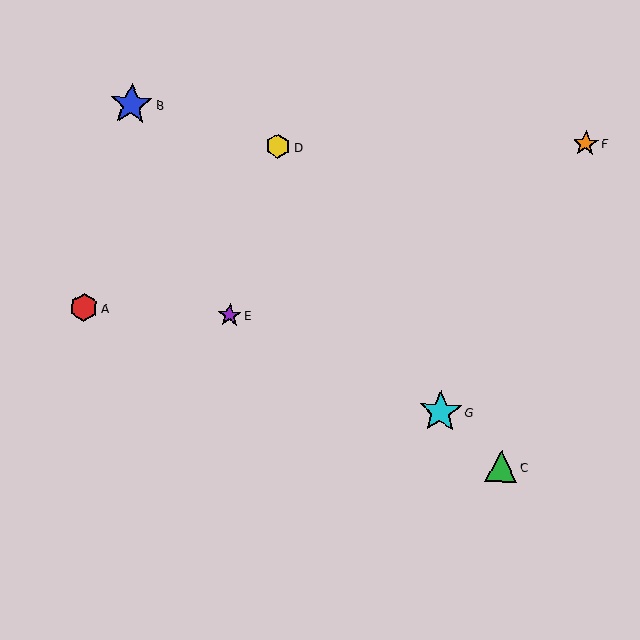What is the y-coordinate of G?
Object G is at y≈412.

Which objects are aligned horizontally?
Objects A, E are aligned horizontally.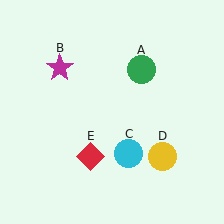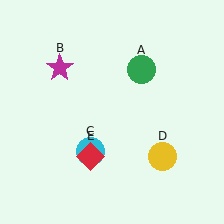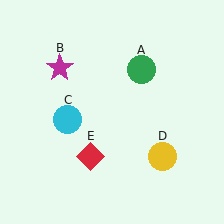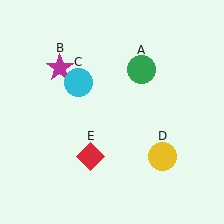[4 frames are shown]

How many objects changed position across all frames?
1 object changed position: cyan circle (object C).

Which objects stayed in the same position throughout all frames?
Green circle (object A) and magenta star (object B) and yellow circle (object D) and red diamond (object E) remained stationary.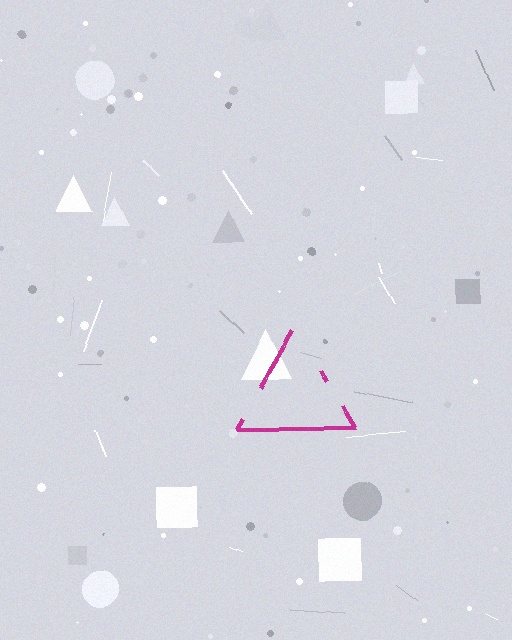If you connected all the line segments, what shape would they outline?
They would outline a triangle.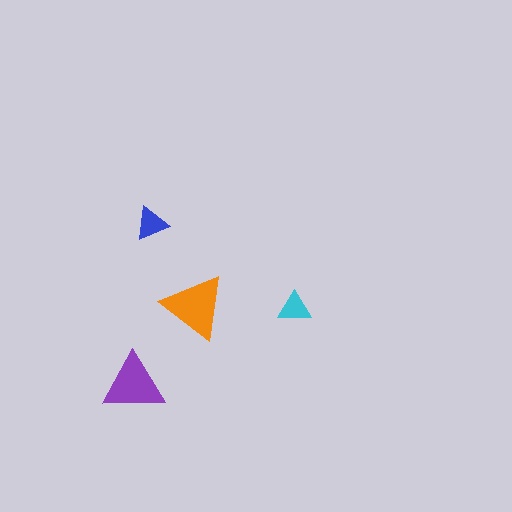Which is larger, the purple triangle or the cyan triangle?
The purple one.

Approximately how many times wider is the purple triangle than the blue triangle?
About 2 times wider.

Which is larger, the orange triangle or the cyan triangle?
The orange one.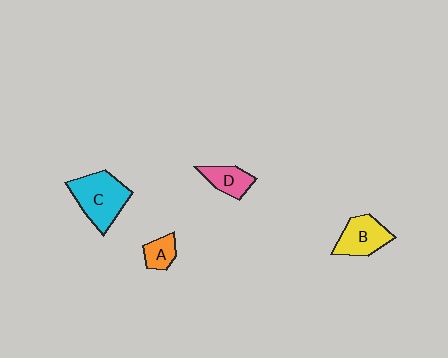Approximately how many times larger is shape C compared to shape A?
Approximately 2.6 times.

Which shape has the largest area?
Shape C (cyan).